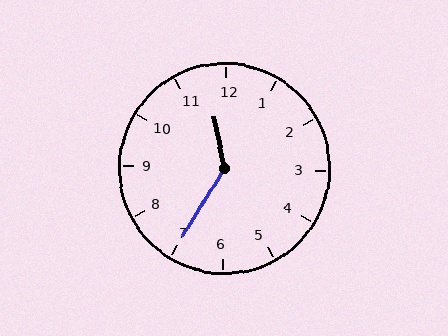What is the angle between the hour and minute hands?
Approximately 138 degrees.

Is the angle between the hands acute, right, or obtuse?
It is obtuse.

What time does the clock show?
11:35.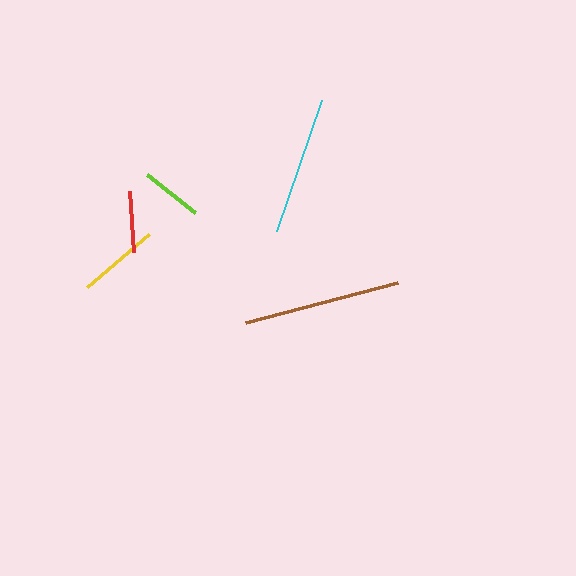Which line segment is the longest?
The brown line is the longest at approximately 157 pixels.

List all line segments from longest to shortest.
From longest to shortest: brown, cyan, yellow, red, lime.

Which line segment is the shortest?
The lime line is the shortest at approximately 61 pixels.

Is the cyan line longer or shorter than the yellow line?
The cyan line is longer than the yellow line.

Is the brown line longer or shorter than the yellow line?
The brown line is longer than the yellow line.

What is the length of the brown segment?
The brown segment is approximately 157 pixels long.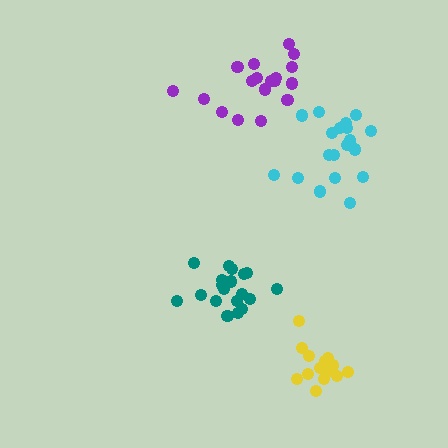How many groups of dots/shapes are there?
There are 4 groups.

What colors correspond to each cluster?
The clusters are colored: yellow, teal, cyan, purple.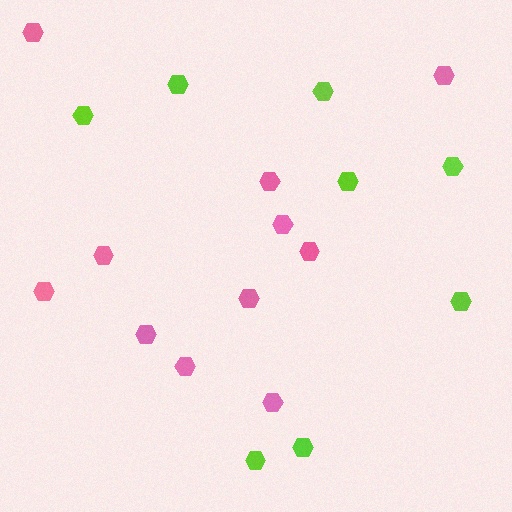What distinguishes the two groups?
There are 2 groups: one group of lime hexagons (8) and one group of pink hexagons (11).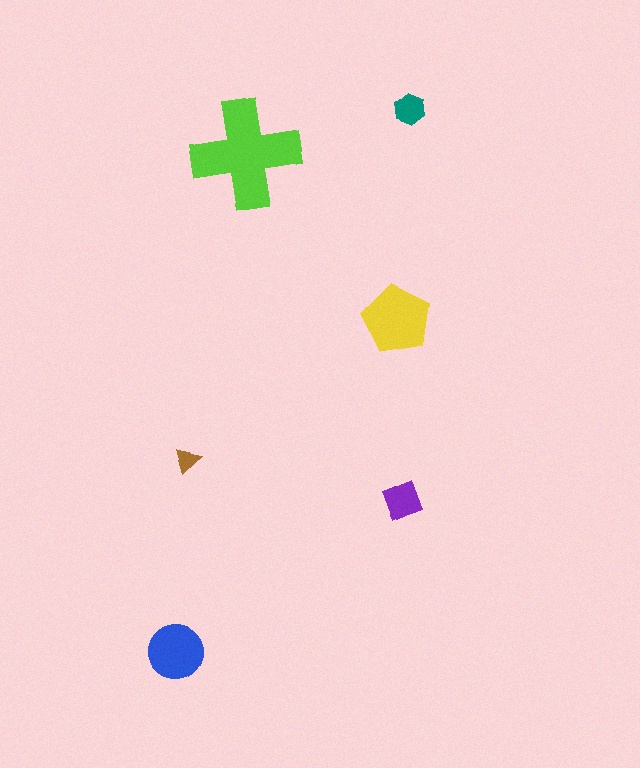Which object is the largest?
The lime cross.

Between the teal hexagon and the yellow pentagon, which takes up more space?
The yellow pentagon.